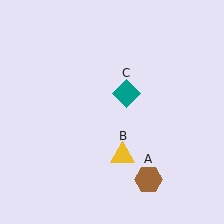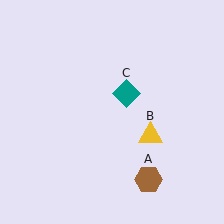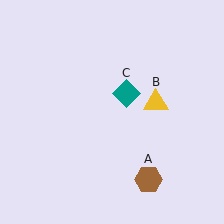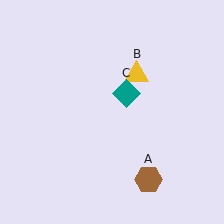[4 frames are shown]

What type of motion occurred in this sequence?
The yellow triangle (object B) rotated counterclockwise around the center of the scene.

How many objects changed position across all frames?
1 object changed position: yellow triangle (object B).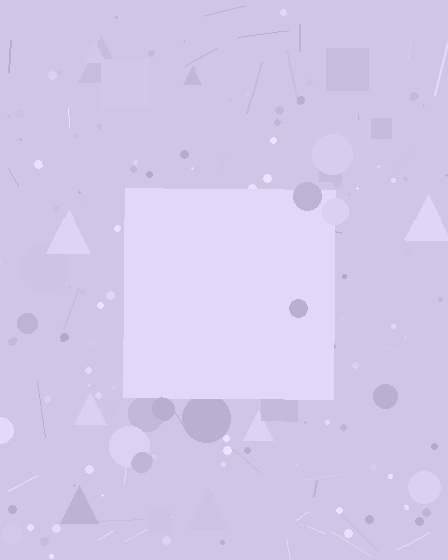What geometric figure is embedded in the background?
A square is embedded in the background.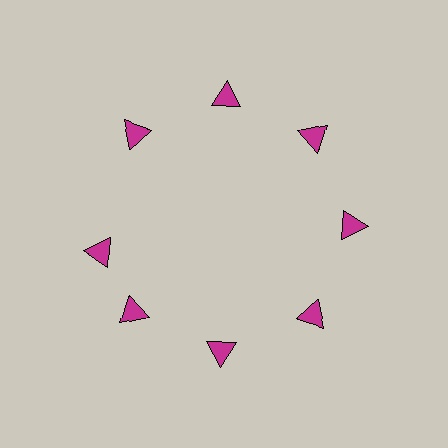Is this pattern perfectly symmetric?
No. The 8 magenta triangles are arranged in a ring, but one element near the 9 o'clock position is rotated out of alignment along the ring, breaking the 8-fold rotational symmetry.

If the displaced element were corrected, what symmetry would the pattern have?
It would have 8-fold rotational symmetry — the pattern would map onto itself every 45 degrees.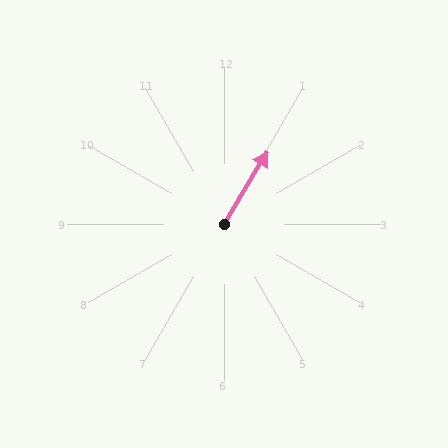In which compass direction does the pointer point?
Northeast.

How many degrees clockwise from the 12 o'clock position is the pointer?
Approximately 31 degrees.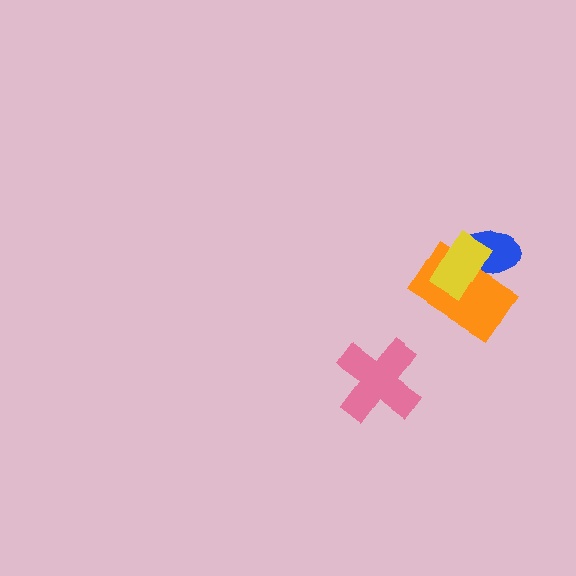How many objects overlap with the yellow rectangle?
2 objects overlap with the yellow rectangle.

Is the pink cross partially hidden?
No, no other shape covers it.